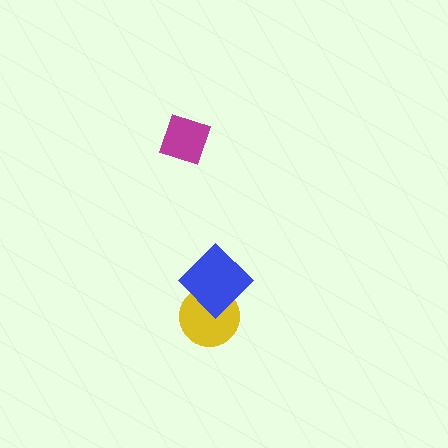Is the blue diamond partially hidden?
No, no other shape covers it.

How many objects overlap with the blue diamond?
1 object overlaps with the blue diamond.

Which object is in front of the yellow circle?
The blue diamond is in front of the yellow circle.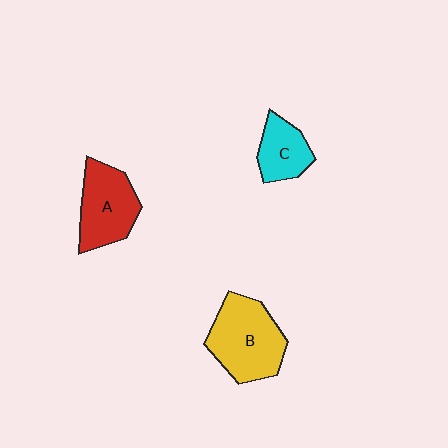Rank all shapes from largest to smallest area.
From largest to smallest: B (yellow), A (red), C (cyan).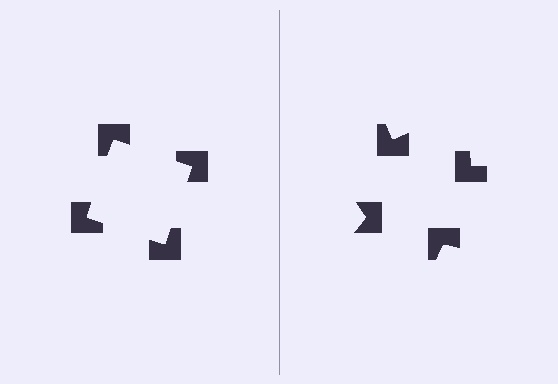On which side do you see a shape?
An illusory square appears on the left side. On the right side the wedge cuts are rotated, so no coherent shape forms.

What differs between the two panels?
The notched squares are positioned identically on both sides; only the wedge orientations differ. On the left they align to a square; on the right they are misaligned.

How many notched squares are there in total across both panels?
8 — 4 on each side.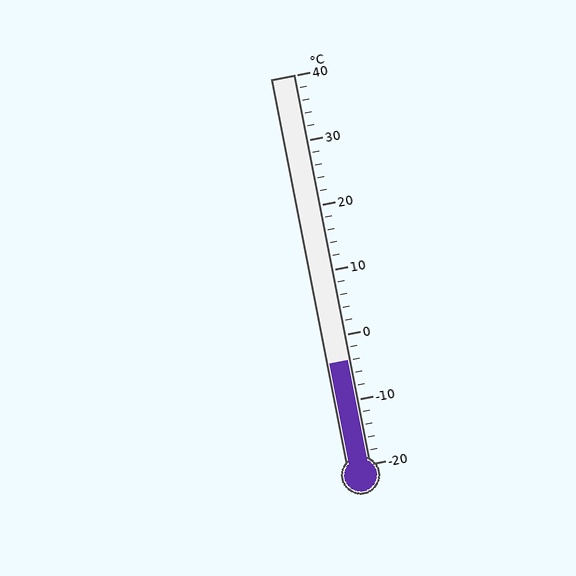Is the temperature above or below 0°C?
The temperature is below 0°C.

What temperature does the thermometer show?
The thermometer shows approximately -4°C.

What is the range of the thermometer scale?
The thermometer scale ranges from -20°C to 40°C.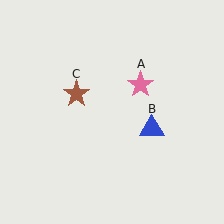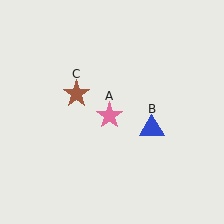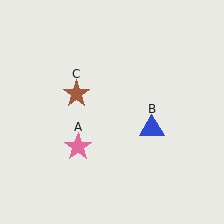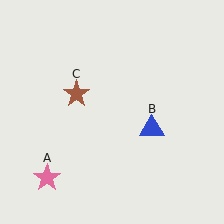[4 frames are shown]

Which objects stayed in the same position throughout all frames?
Blue triangle (object B) and brown star (object C) remained stationary.